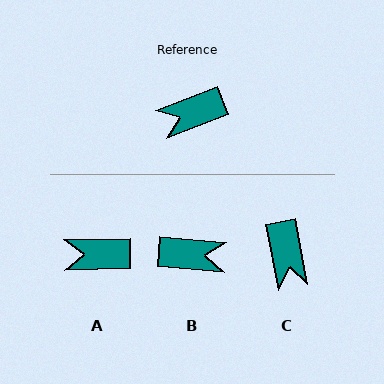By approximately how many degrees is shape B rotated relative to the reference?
Approximately 153 degrees counter-clockwise.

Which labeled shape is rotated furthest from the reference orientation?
B, about 153 degrees away.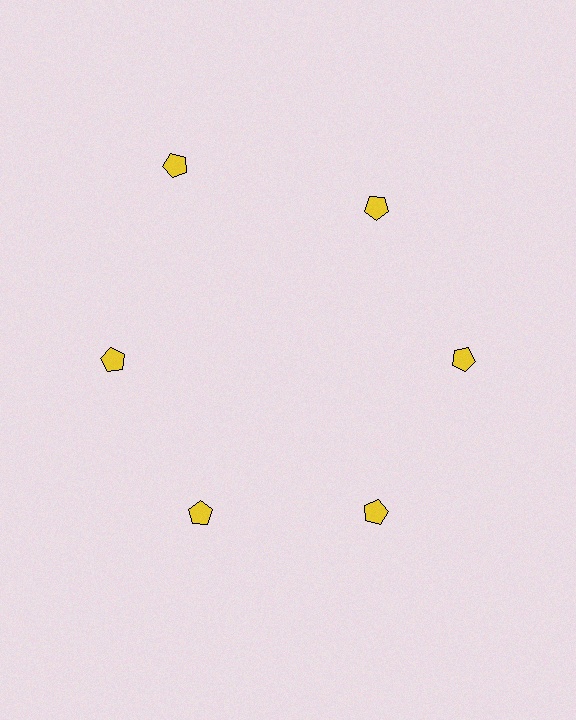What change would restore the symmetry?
The symmetry would be restored by moving it inward, back onto the ring so that all 6 pentagons sit at equal angles and equal distance from the center.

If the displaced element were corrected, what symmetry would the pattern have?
It would have 6-fold rotational symmetry — the pattern would map onto itself every 60 degrees.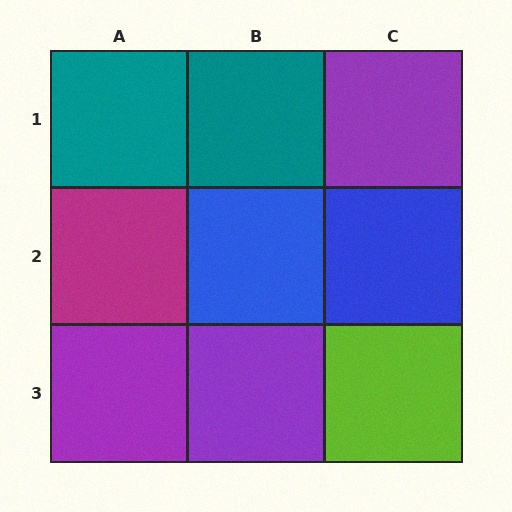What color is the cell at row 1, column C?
Purple.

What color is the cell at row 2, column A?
Magenta.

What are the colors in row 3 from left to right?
Purple, purple, lime.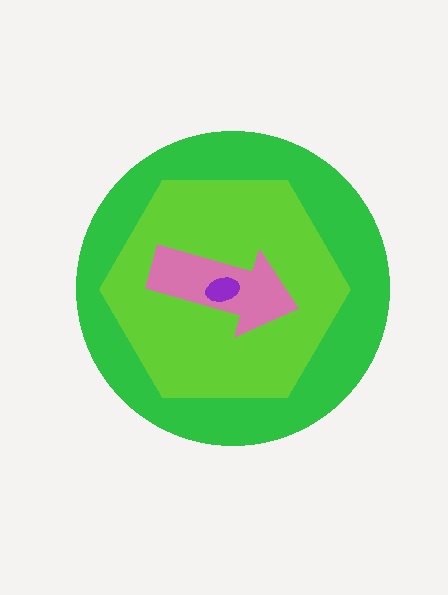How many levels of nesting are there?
4.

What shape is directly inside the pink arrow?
The purple ellipse.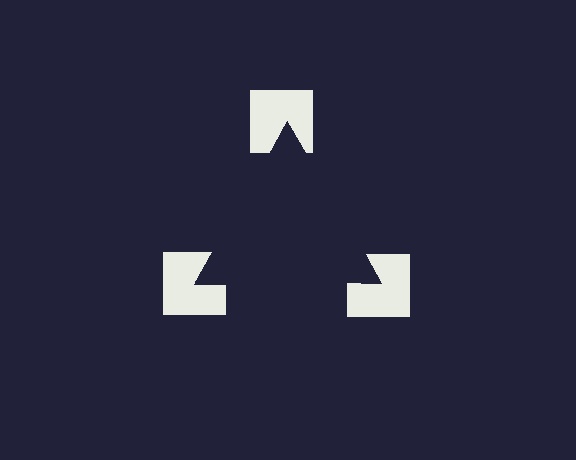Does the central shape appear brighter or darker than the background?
It typically appears slightly darker than the background, even though no actual brightness change is drawn.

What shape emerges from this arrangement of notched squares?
An illusory triangle — its edges are inferred from the aligned wedge cuts in the notched squares, not physically drawn.